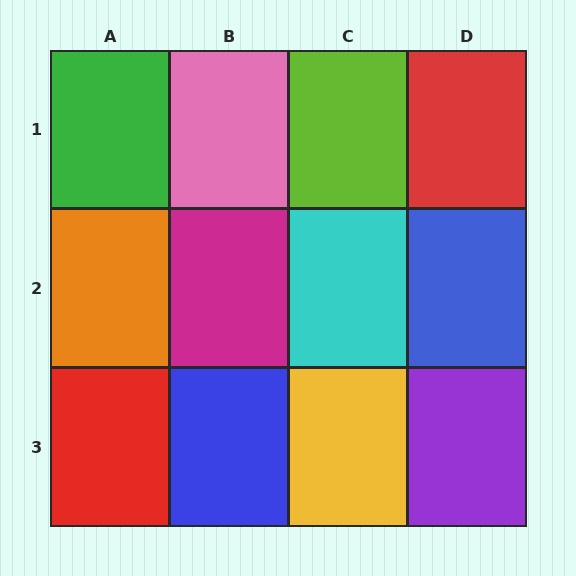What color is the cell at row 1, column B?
Pink.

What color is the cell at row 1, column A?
Green.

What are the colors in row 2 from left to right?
Orange, magenta, cyan, blue.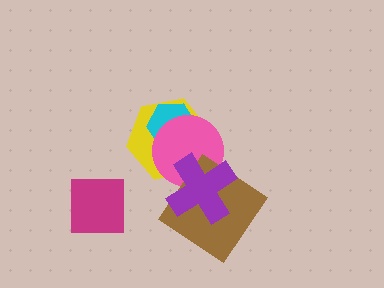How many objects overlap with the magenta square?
0 objects overlap with the magenta square.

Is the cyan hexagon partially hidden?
Yes, it is partially covered by another shape.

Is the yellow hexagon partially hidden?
Yes, it is partially covered by another shape.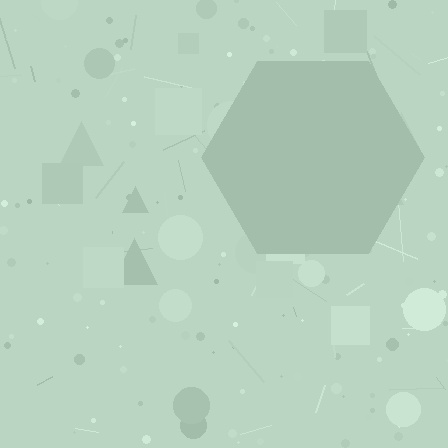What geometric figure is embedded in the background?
A hexagon is embedded in the background.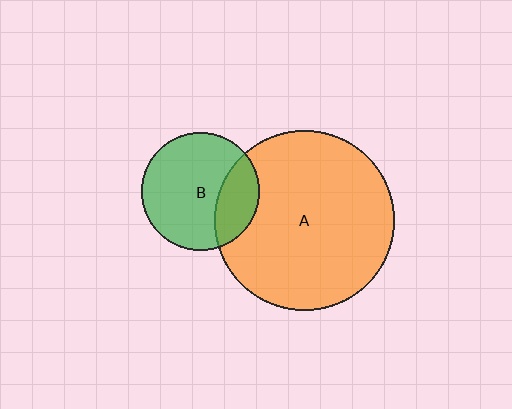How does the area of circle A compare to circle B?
Approximately 2.3 times.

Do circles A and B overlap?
Yes.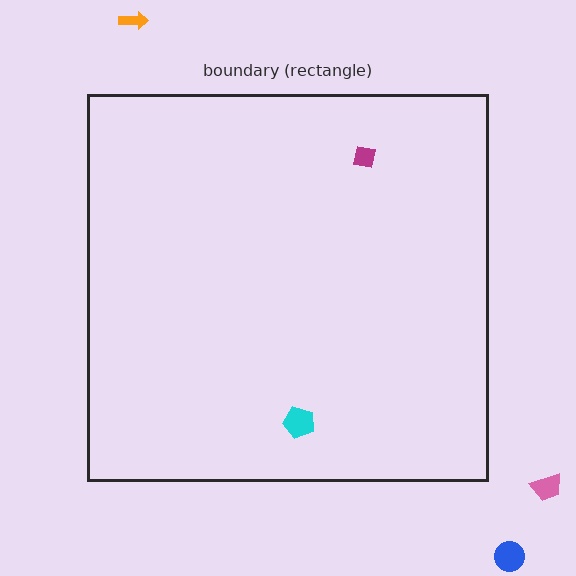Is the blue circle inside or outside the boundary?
Outside.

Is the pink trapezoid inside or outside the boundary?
Outside.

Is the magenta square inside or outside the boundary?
Inside.